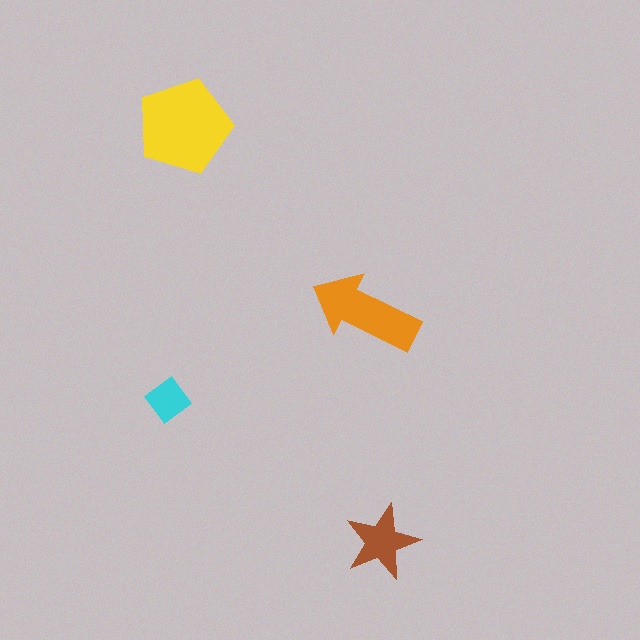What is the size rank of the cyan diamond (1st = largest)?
4th.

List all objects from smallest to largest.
The cyan diamond, the brown star, the orange arrow, the yellow pentagon.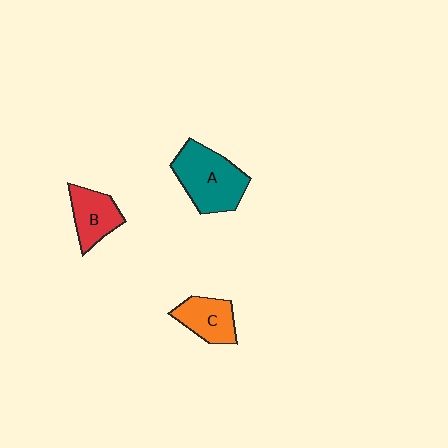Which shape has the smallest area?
Shape C (orange).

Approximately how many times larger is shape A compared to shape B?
Approximately 1.6 times.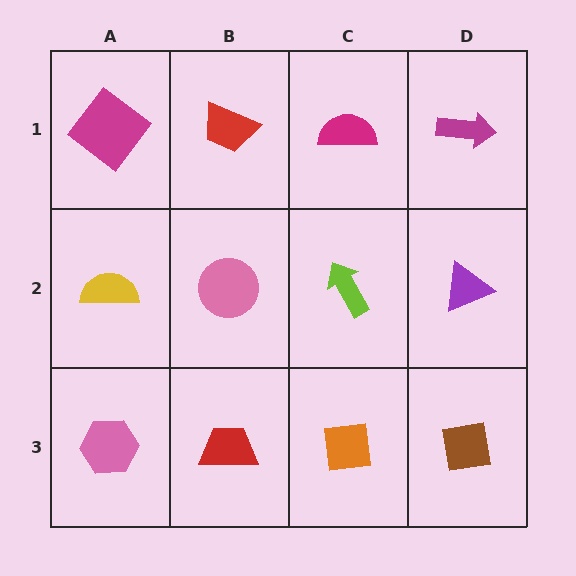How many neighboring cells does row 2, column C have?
4.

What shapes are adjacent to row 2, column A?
A magenta diamond (row 1, column A), a pink hexagon (row 3, column A), a pink circle (row 2, column B).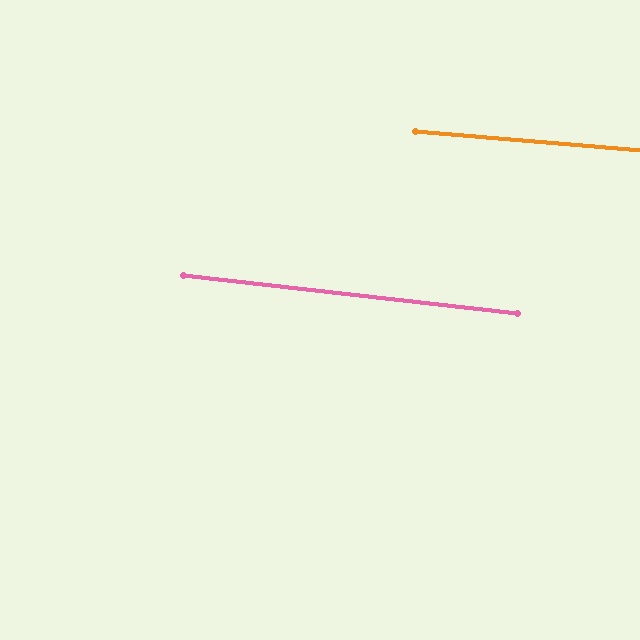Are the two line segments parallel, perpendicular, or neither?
Parallel — their directions differ by only 1.9°.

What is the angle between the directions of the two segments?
Approximately 2 degrees.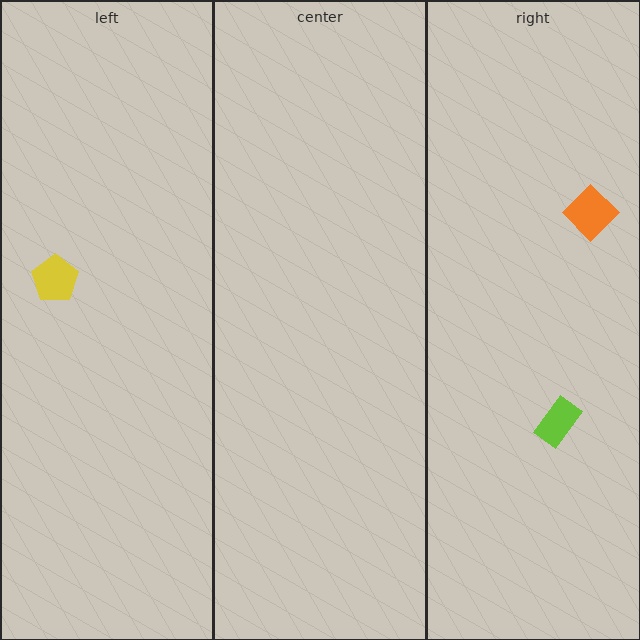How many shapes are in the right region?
2.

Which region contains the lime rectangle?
The right region.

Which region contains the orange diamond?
The right region.